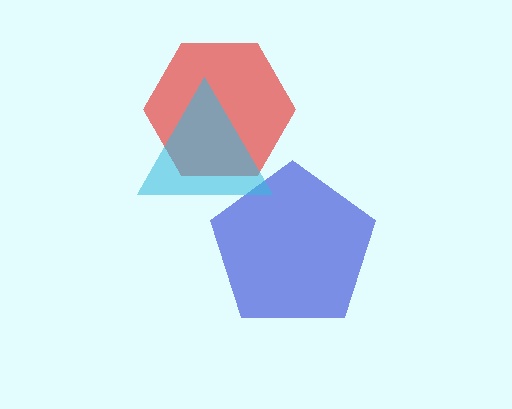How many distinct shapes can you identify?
There are 3 distinct shapes: a red hexagon, a blue pentagon, a cyan triangle.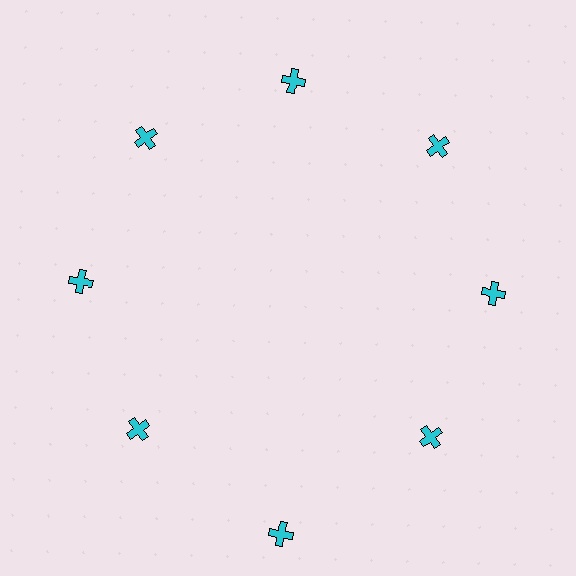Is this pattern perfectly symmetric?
No. The 8 cyan crosses are arranged in a ring, but one element near the 6 o'clock position is pushed outward from the center, breaking the 8-fold rotational symmetry.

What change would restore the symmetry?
The symmetry would be restored by moving it inward, back onto the ring so that all 8 crosses sit at equal angles and equal distance from the center.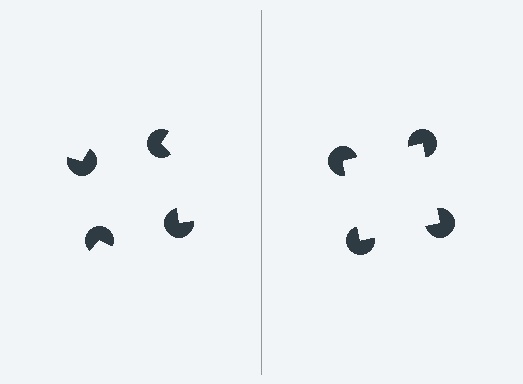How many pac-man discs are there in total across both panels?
8 — 4 on each side.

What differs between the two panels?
The pac-man discs are positioned identically on both sides; only the wedge orientations differ. On the right they align to a square; on the left they are misaligned.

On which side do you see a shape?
An illusory square appears on the right side. On the left side the wedge cuts are rotated, so no coherent shape forms.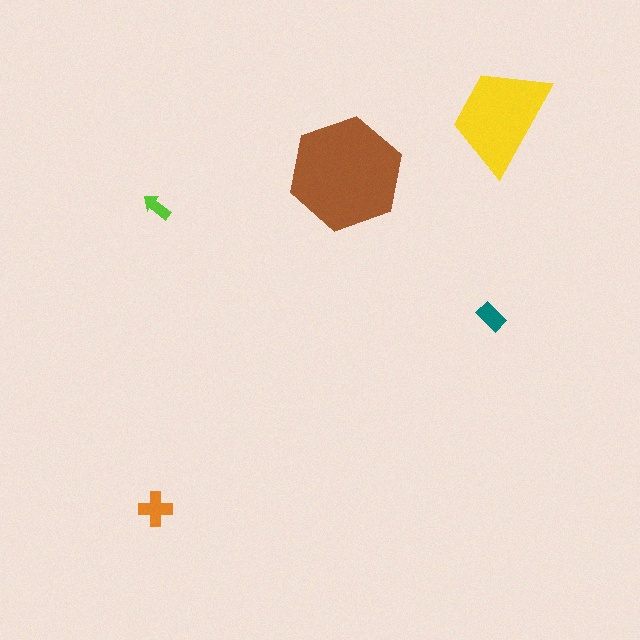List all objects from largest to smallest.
The brown hexagon, the yellow trapezoid, the orange cross, the teal rectangle, the lime arrow.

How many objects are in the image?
There are 5 objects in the image.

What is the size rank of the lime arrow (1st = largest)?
5th.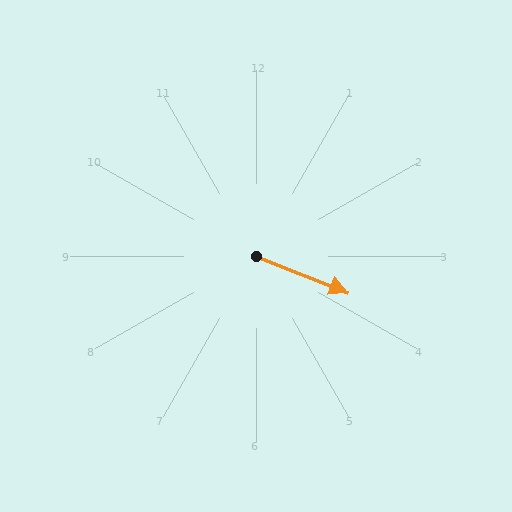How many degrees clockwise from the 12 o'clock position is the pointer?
Approximately 111 degrees.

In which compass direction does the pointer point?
East.